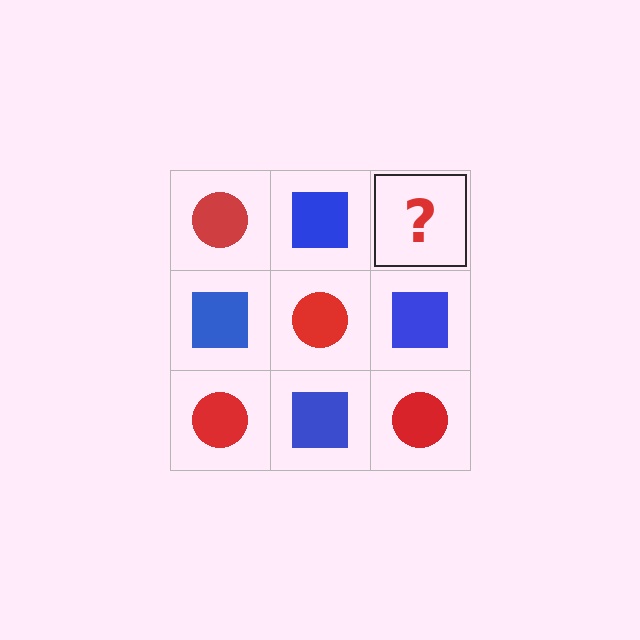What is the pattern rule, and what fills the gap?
The rule is that it alternates red circle and blue square in a checkerboard pattern. The gap should be filled with a red circle.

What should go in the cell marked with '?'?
The missing cell should contain a red circle.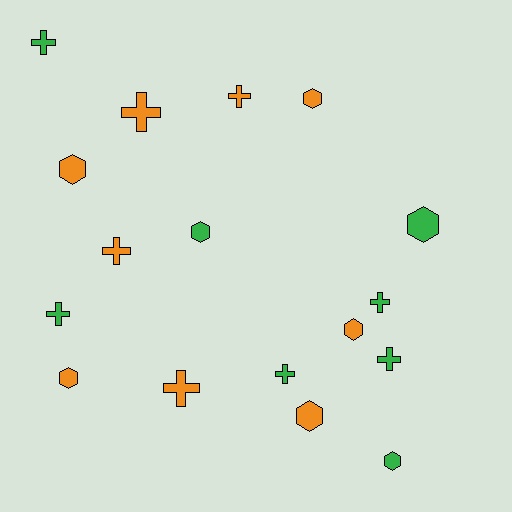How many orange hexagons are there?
There are 5 orange hexagons.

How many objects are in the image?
There are 17 objects.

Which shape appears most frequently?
Cross, with 9 objects.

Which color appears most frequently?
Orange, with 9 objects.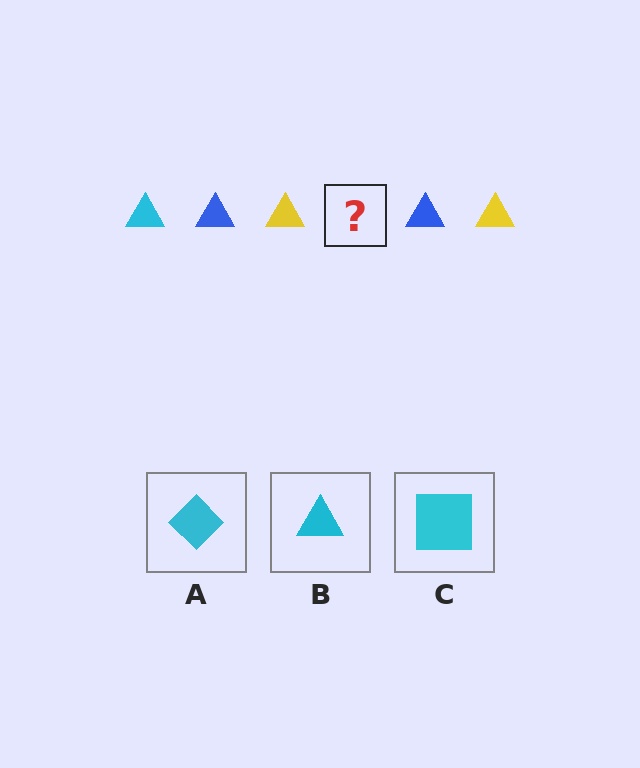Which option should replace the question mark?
Option B.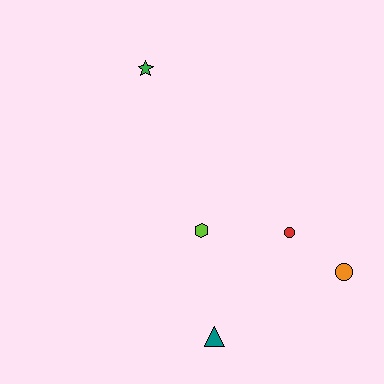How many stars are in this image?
There is 1 star.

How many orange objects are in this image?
There is 1 orange object.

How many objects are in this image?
There are 5 objects.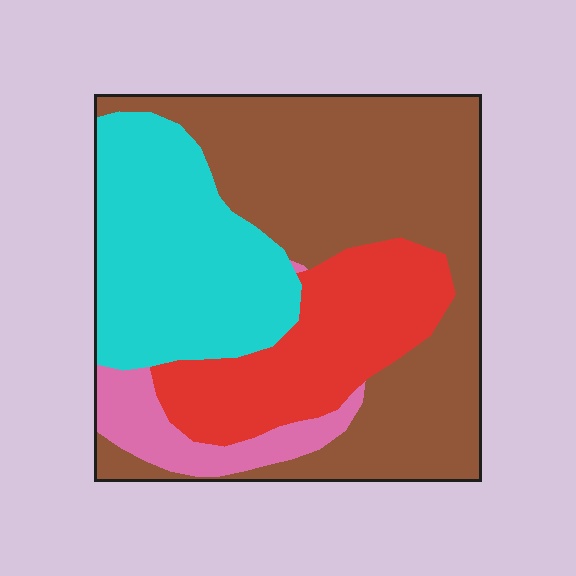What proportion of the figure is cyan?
Cyan covers around 25% of the figure.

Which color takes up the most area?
Brown, at roughly 45%.